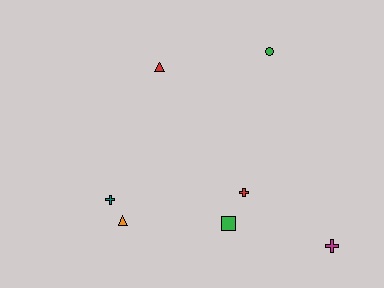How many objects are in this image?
There are 7 objects.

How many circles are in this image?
There is 1 circle.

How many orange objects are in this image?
There is 1 orange object.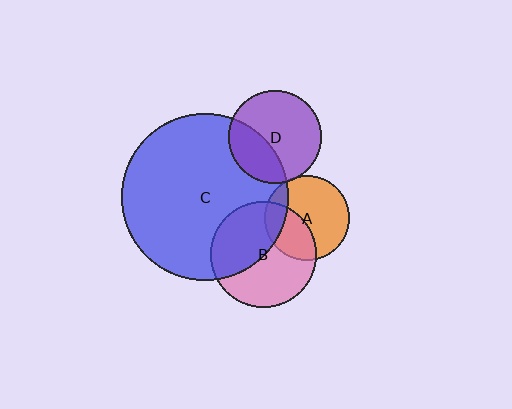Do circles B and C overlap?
Yes.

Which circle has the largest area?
Circle C (blue).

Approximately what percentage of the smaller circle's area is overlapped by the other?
Approximately 45%.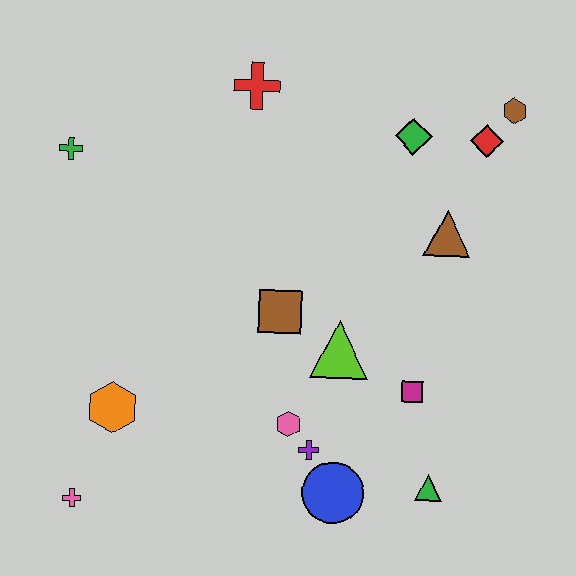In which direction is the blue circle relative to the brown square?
The blue circle is below the brown square.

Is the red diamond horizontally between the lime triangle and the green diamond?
No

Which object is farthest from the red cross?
The pink cross is farthest from the red cross.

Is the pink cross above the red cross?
No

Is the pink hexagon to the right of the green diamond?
No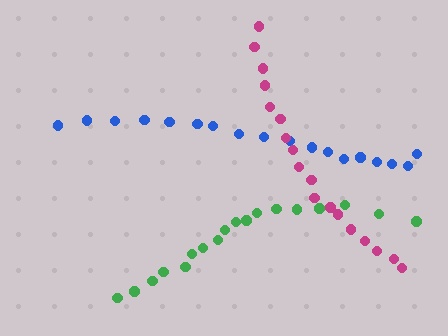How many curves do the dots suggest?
There are 3 distinct paths.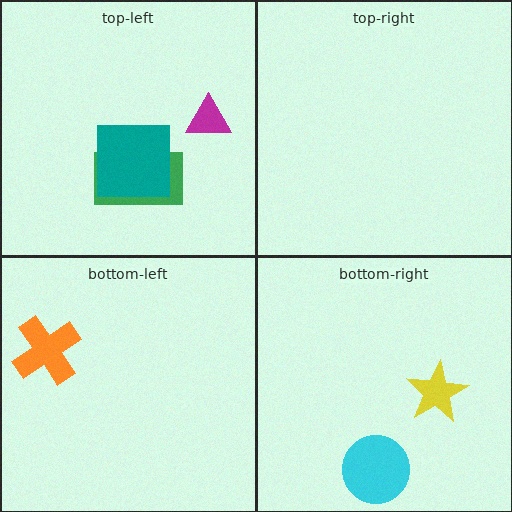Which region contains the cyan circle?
The bottom-right region.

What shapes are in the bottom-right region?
The cyan circle, the yellow star.